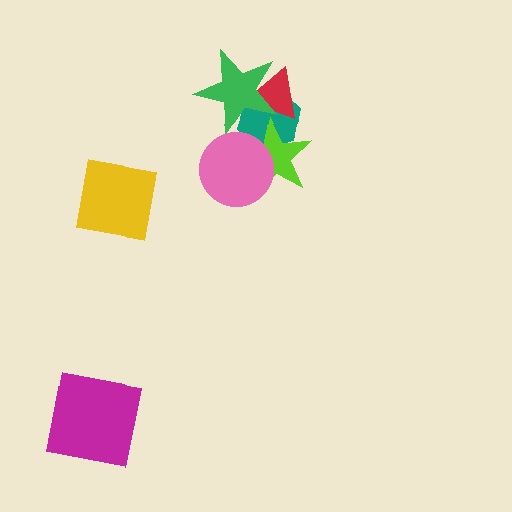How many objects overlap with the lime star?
4 objects overlap with the lime star.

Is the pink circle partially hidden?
No, no other shape covers it.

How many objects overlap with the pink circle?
2 objects overlap with the pink circle.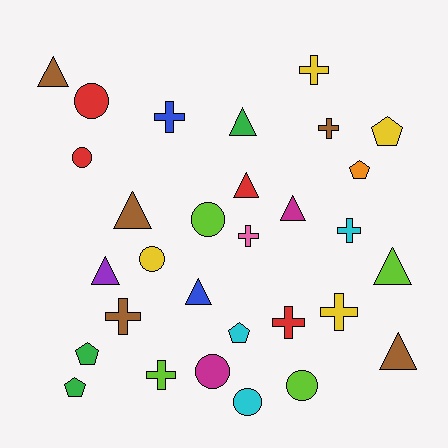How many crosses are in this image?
There are 9 crosses.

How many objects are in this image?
There are 30 objects.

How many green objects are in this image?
There are 3 green objects.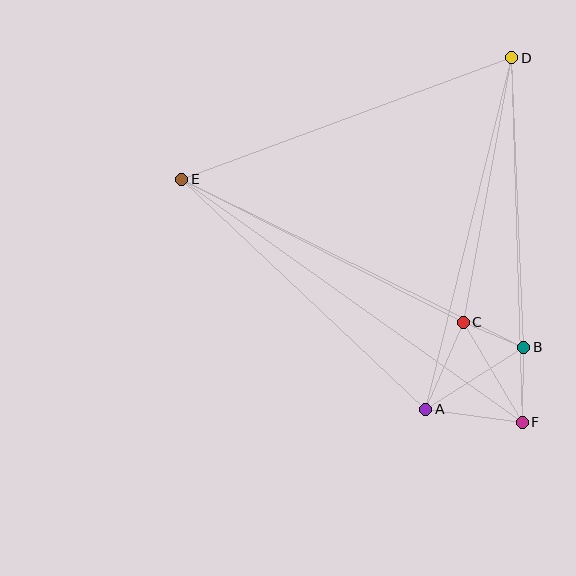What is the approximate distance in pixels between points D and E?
The distance between D and E is approximately 351 pixels.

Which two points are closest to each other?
Points B and C are closest to each other.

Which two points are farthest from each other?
Points E and F are farthest from each other.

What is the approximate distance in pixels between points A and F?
The distance between A and F is approximately 98 pixels.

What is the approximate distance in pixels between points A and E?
The distance between A and E is approximately 335 pixels.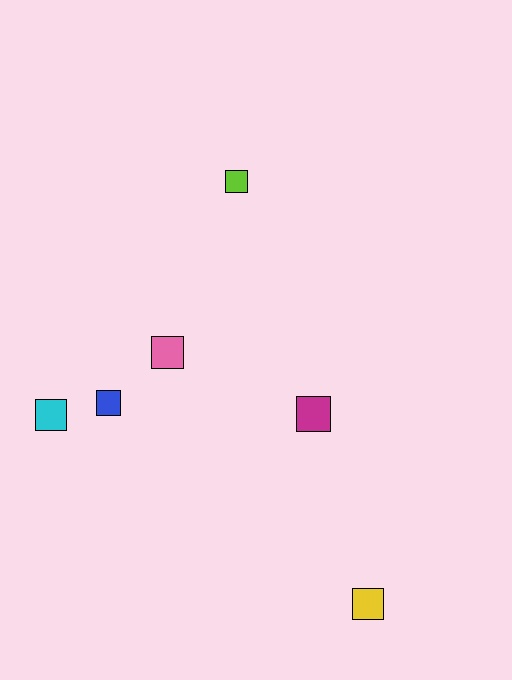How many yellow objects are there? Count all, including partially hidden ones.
There is 1 yellow object.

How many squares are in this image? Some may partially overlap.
There are 6 squares.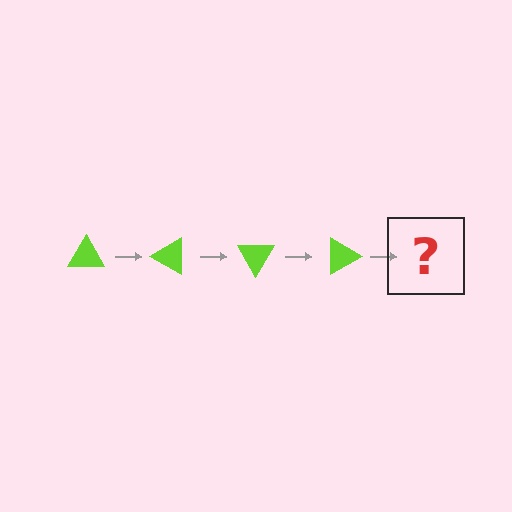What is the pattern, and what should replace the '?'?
The pattern is that the triangle rotates 30 degrees each step. The '?' should be a lime triangle rotated 120 degrees.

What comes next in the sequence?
The next element should be a lime triangle rotated 120 degrees.